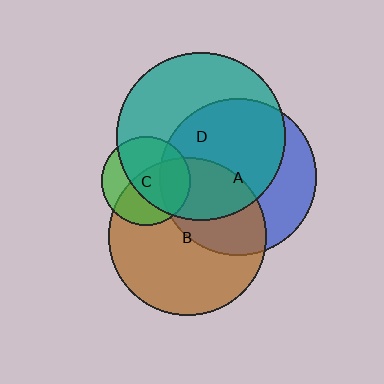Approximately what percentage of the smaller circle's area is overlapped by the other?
Approximately 60%.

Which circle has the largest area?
Circle D (teal).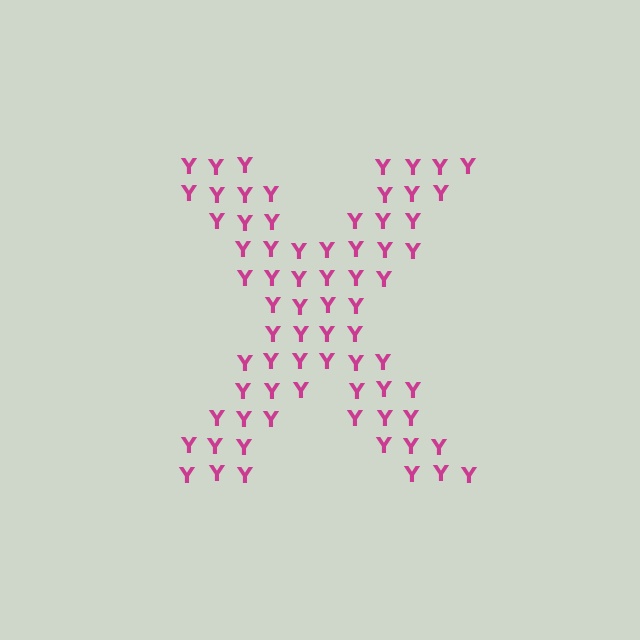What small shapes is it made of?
It is made of small letter Y's.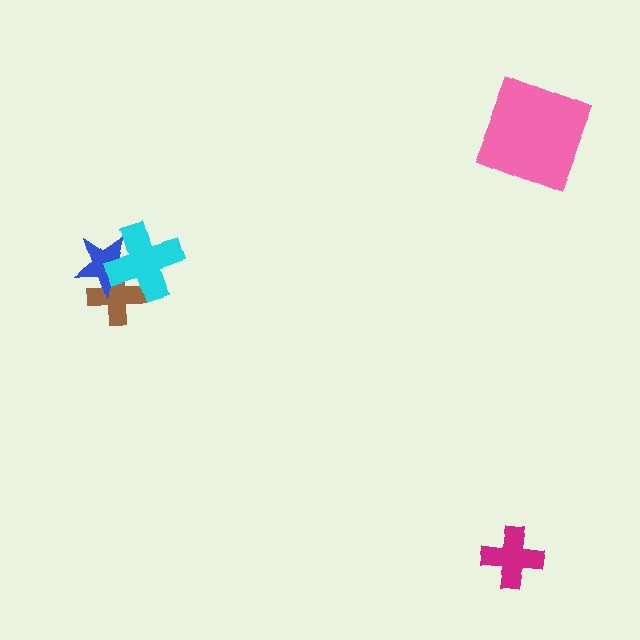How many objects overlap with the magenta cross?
0 objects overlap with the magenta cross.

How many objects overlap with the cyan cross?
2 objects overlap with the cyan cross.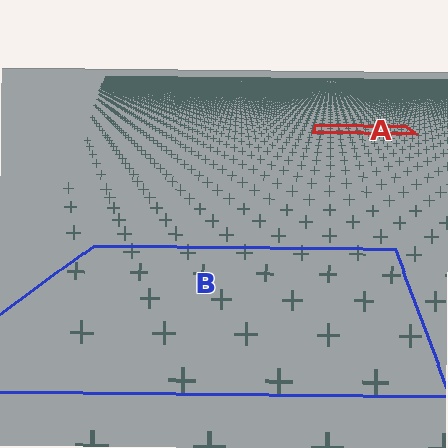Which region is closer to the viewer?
Region B is closer. The texture elements there are larger and more spread out.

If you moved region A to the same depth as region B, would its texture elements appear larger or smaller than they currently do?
They would appear larger. At a closer depth, the same texture elements are projected at a bigger on-screen size.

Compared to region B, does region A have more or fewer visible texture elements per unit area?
Region A has more texture elements per unit area — they are packed more densely because it is farther away.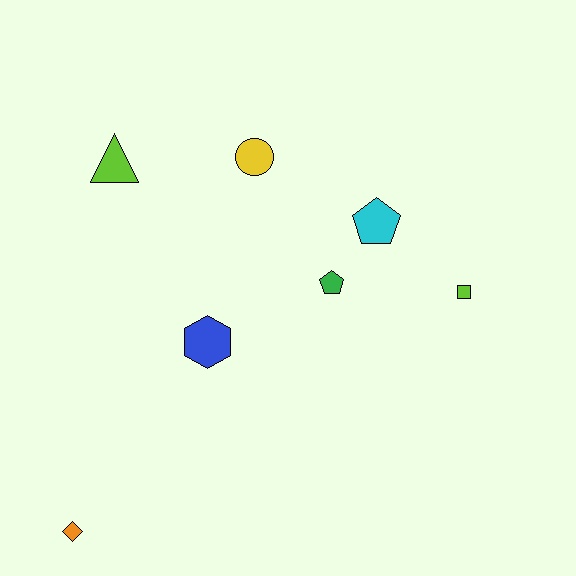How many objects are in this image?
There are 7 objects.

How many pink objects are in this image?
There are no pink objects.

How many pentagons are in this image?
There are 2 pentagons.